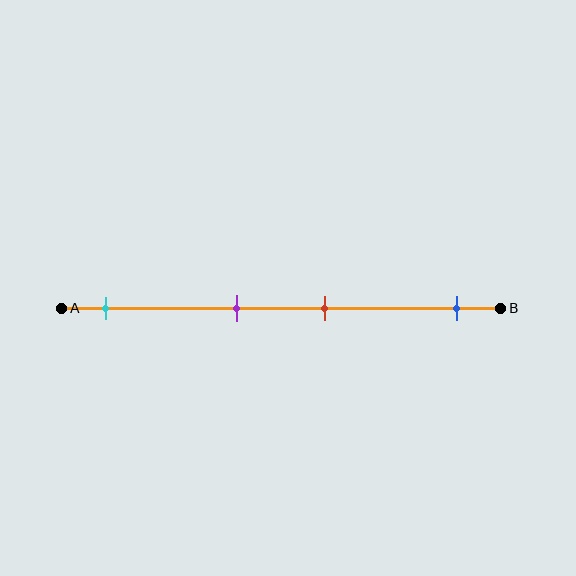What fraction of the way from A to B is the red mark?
The red mark is approximately 60% (0.6) of the way from A to B.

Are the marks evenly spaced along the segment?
No, the marks are not evenly spaced.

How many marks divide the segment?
There are 4 marks dividing the segment.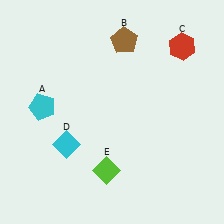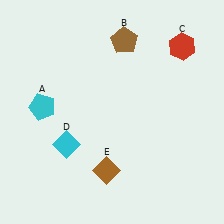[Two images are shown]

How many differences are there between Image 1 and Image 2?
There is 1 difference between the two images.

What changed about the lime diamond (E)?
In Image 1, E is lime. In Image 2, it changed to brown.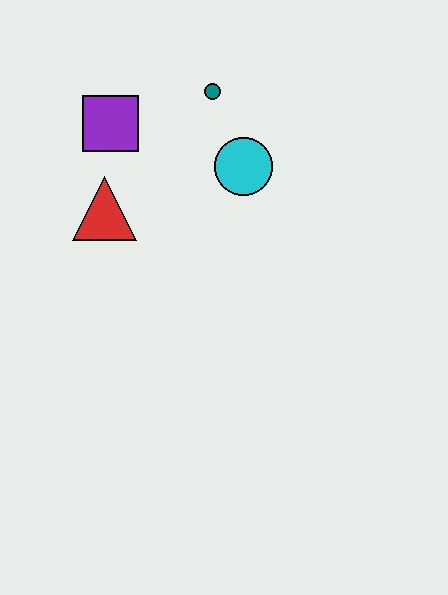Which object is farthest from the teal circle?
The red triangle is farthest from the teal circle.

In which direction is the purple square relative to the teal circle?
The purple square is to the left of the teal circle.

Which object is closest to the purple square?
The red triangle is closest to the purple square.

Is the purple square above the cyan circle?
Yes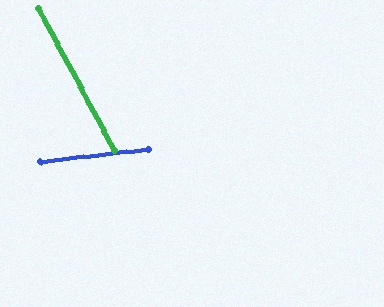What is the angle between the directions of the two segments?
Approximately 69 degrees.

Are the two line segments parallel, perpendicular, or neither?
Neither parallel nor perpendicular — they differ by about 69°.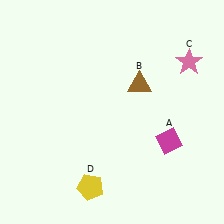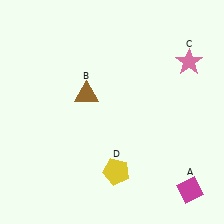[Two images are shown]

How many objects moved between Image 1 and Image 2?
3 objects moved between the two images.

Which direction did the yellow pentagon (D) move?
The yellow pentagon (D) moved right.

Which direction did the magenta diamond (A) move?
The magenta diamond (A) moved down.